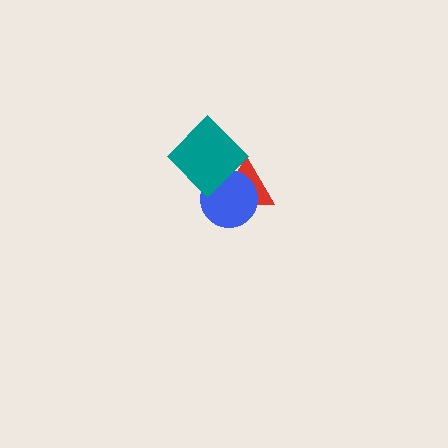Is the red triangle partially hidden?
Yes, it is partially covered by another shape.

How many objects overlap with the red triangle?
2 objects overlap with the red triangle.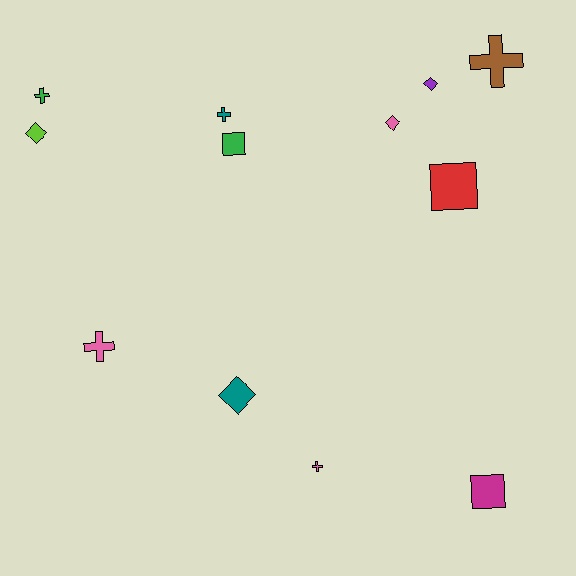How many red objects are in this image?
There is 1 red object.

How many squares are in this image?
There are 3 squares.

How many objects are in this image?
There are 12 objects.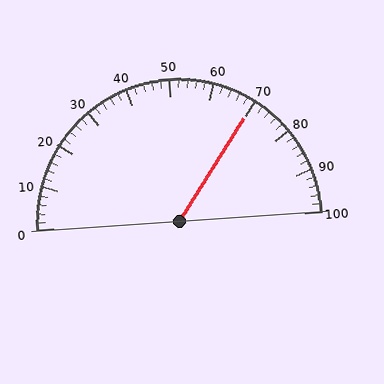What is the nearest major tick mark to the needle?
The nearest major tick mark is 70.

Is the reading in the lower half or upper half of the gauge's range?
The reading is in the upper half of the range (0 to 100).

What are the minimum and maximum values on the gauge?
The gauge ranges from 0 to 100.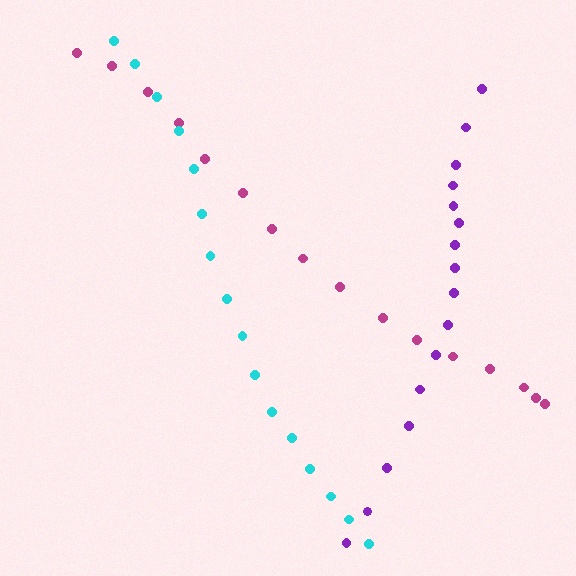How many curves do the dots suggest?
There are 3 distinct paths.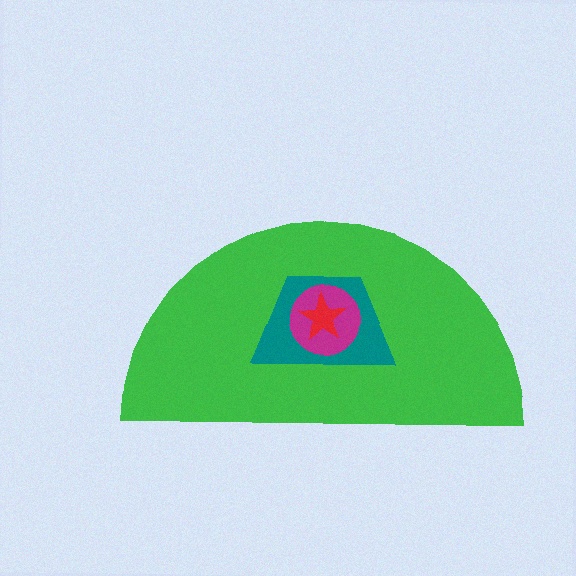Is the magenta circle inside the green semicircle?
Yes.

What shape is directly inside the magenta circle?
The red star.